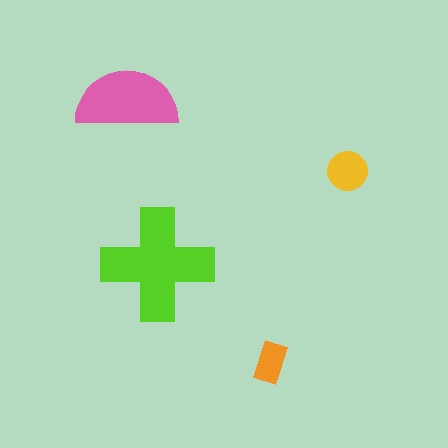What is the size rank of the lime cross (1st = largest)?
1st.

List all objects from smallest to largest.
The orange rectangle, the yellow circle, the pink semicircle, the lime cross.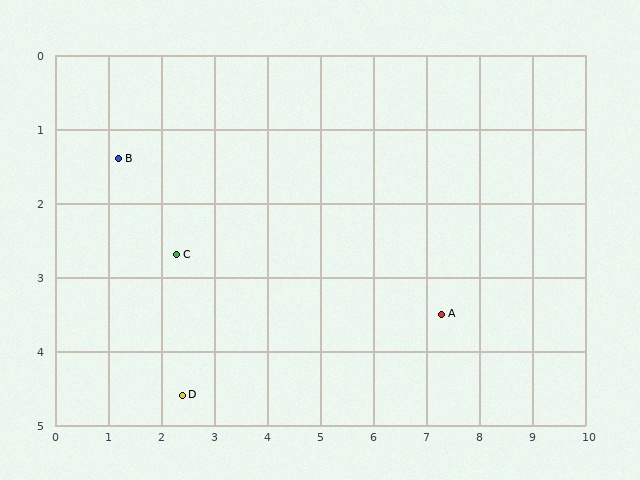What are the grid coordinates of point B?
Point B is at approximately (1.2, 1.4).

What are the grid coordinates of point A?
Point A is at approximately (7.3, 3.5).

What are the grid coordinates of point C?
Point C is at approximately (2.3, 2.7).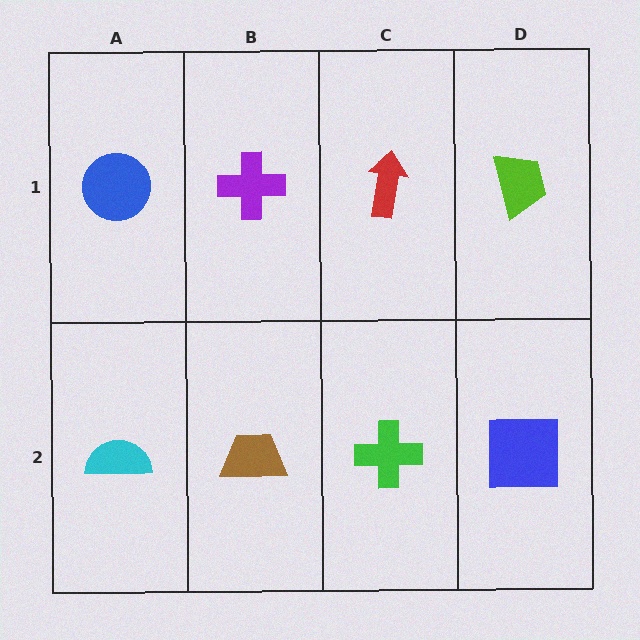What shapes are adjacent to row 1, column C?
A green cross (row 2, column C), a purple cross (row 1, column B), a lime trapezoid (row 1, column D).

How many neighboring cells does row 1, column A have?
2.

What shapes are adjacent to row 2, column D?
A lime trapezoid (row 1, column D), a green cross (row 2, column C).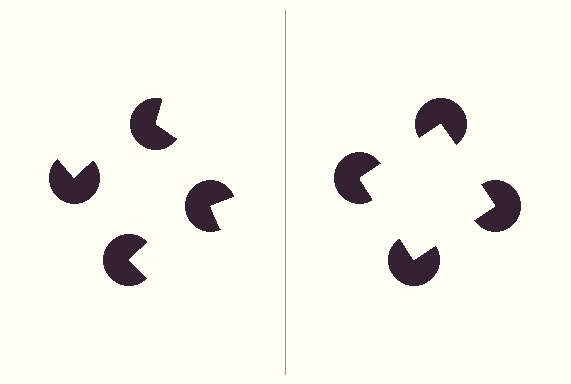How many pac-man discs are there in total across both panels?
8 — 4 on each side.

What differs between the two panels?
The pac-man discs are positioned identically on both sides; only the wedge orientations differ. On the right they align to a square; on the left they are misaligned.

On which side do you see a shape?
An illusory square appears on the right side. On the left side the wedge cuts are rotated, so no coherent shape forms.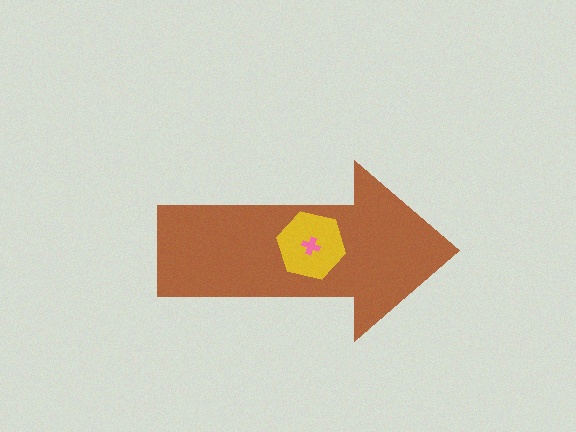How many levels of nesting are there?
3.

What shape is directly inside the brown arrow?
The yellow hexagon.